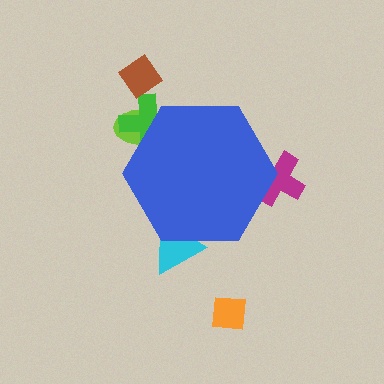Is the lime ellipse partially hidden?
Yes, the lime ellipse is partially hidden behind the blue hexagon.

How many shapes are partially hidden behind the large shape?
4 shapes are partially hidden.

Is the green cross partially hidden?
Yes, the green cross is partially hidden behind the blue hexagon.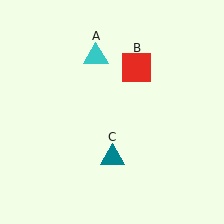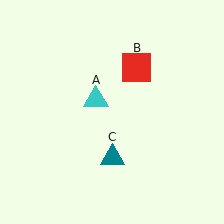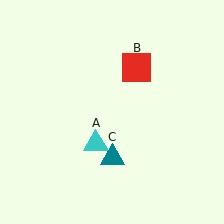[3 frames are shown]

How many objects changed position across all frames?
1 object changed position: cyan triangle (object A).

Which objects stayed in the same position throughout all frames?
Red square (object B) and teal triangle (object C) remained stationary.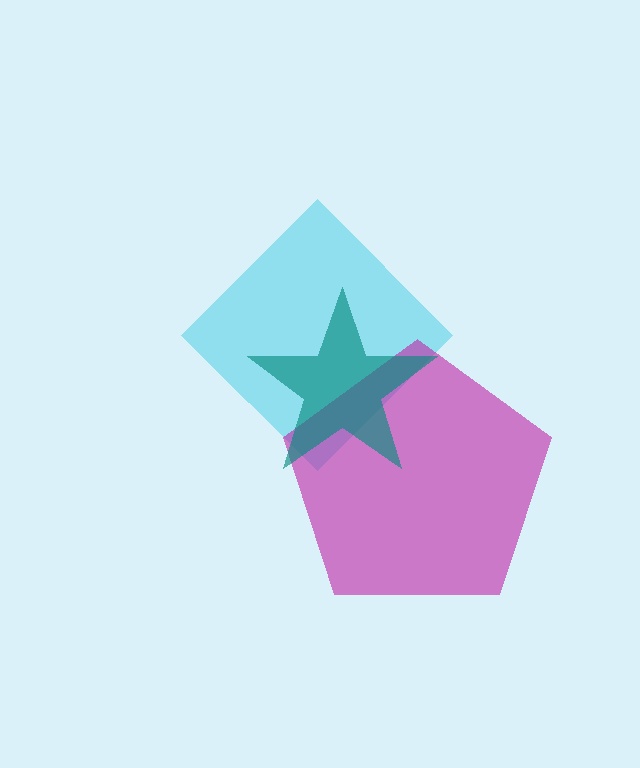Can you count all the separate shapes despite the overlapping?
Yes, there are 3 separate shapes.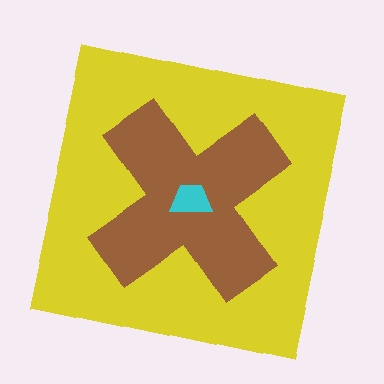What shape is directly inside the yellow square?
The brown cross.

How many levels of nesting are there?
3.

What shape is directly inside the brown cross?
The cyan trapezoid.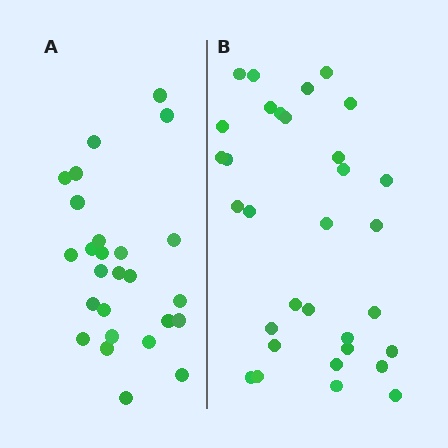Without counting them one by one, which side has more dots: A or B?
Region B (the right region) has more dots.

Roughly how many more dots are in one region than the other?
Region B has about 6 more dots than region A.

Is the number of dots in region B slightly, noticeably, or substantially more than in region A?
Region B has only slightly more — the two regions are fairly close. The ratio is roughly 1.2 to 1.